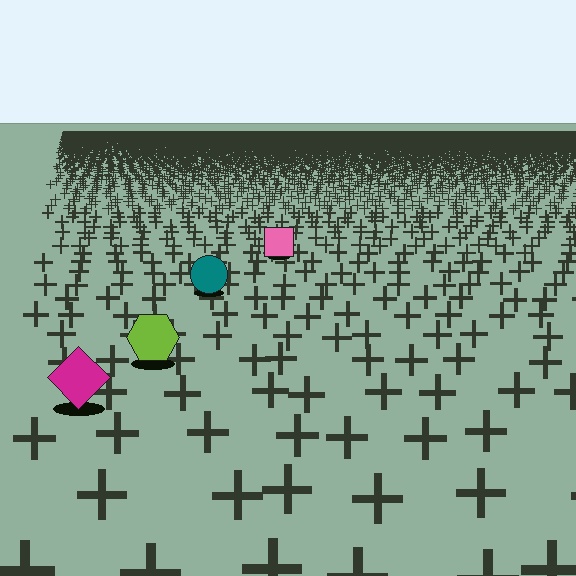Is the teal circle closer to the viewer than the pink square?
Yes. The teal circle is closer — you can tell from the texture gradient: the ground texture is coarser near it.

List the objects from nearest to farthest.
From nearest to farthest: the magenta diamond, the lime hexagon, the teal circle, the pink square.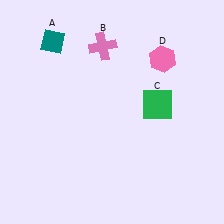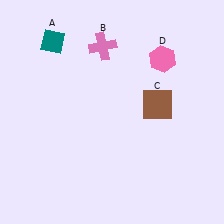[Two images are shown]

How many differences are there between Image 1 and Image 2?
There is 1 difference between the two images.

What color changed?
The square (C) changed from green in Image 1 to brown in Image 2.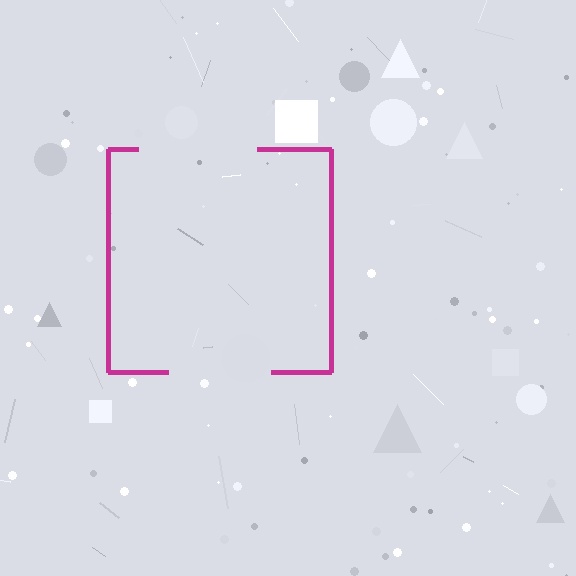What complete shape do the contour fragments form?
The contour fragments form a square.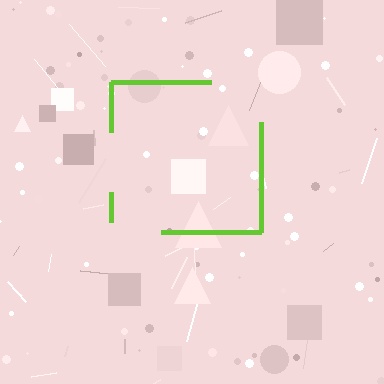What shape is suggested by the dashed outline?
The dashed outline suggests a square.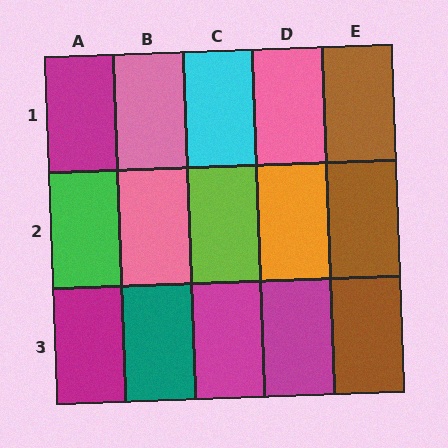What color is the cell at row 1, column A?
Magenta.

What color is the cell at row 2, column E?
Brown.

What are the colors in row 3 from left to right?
Magenta, teal, magenta, magenta, brown.